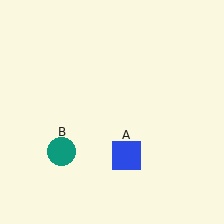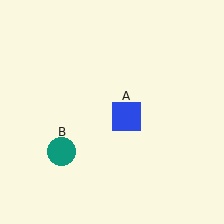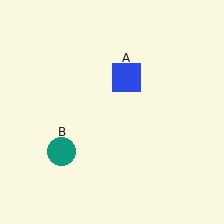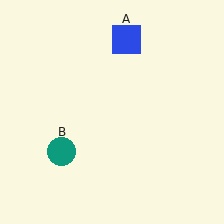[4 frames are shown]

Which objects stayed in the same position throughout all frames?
Teal circle (object B) remained stationary.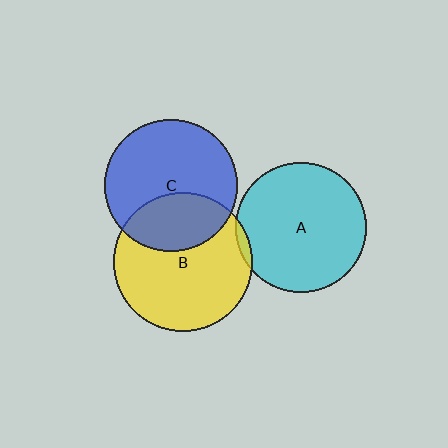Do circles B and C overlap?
Yes.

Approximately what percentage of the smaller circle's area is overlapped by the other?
Approximately 35%.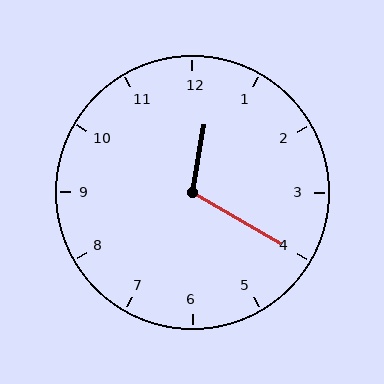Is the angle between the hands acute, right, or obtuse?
It is obtuse.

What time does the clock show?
12:20.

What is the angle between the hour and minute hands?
Approximately 110 degrees.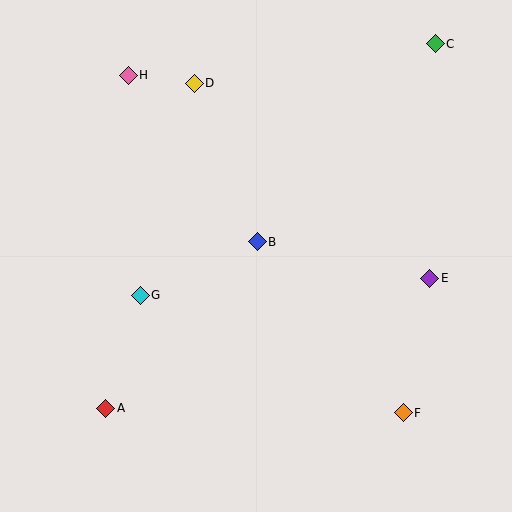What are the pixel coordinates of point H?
Point H is at (128, 75).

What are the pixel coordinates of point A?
Point A is at (106, 408).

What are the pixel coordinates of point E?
Point E is at (430, 278).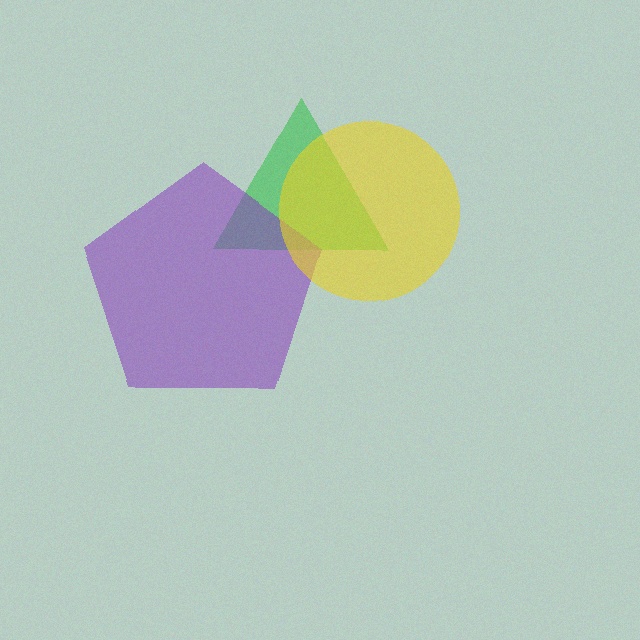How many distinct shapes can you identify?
There are 3 distinct shapes: a green triangle, a purple pentagon, a yellow circle.